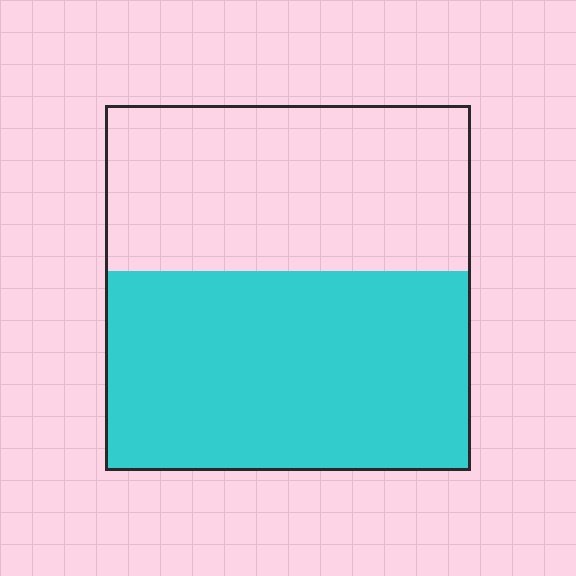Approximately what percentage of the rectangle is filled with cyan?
Approximately 55%.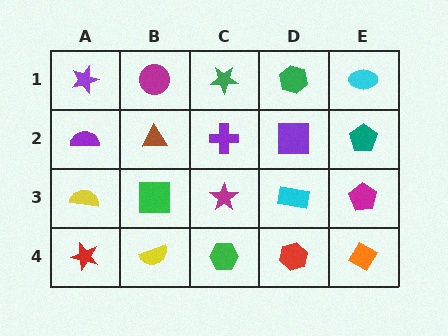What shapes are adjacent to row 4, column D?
A cyan rectangle (row 3, column D), a green hexagon (row 4, column C), an orange diamond (row 4, column E).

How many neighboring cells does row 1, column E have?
2.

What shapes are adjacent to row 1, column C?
A purple cross (row 2, column C), a magenta circle (row 1, column B), a green hexagon (row 1, column D).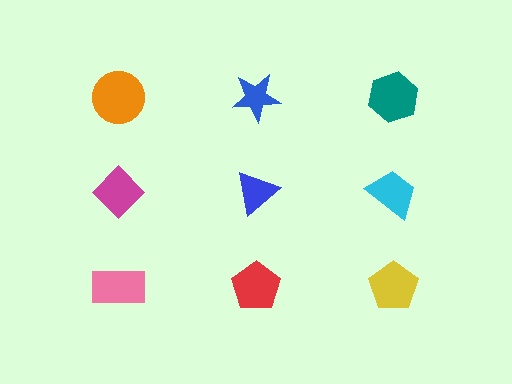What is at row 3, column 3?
A yellow pentagon.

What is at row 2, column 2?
A blue triangle.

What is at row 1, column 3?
A teal hexagon.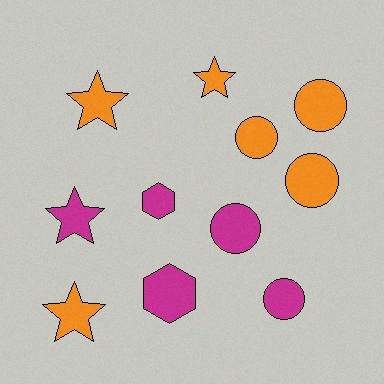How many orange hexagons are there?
There are no orange hexagons.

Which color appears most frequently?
Orange, with 6 objects.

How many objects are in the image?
There are 11 objects.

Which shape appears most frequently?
Circle, with 5 objects.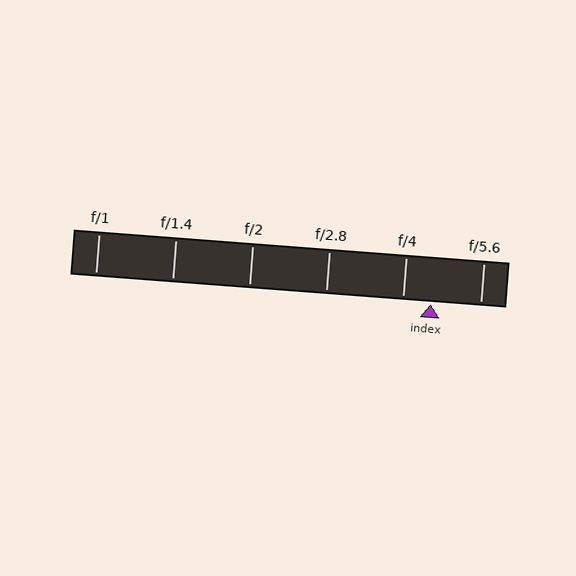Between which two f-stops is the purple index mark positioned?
The index mark is between f/4 and f/5.6.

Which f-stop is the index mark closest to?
The index mark is closest to f/4.